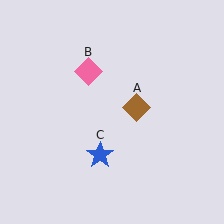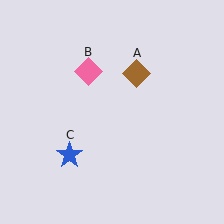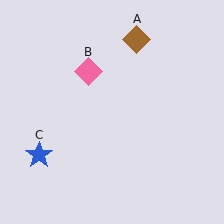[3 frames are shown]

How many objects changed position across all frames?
2 objects changed position: brown diamond (object A), blue star (object C).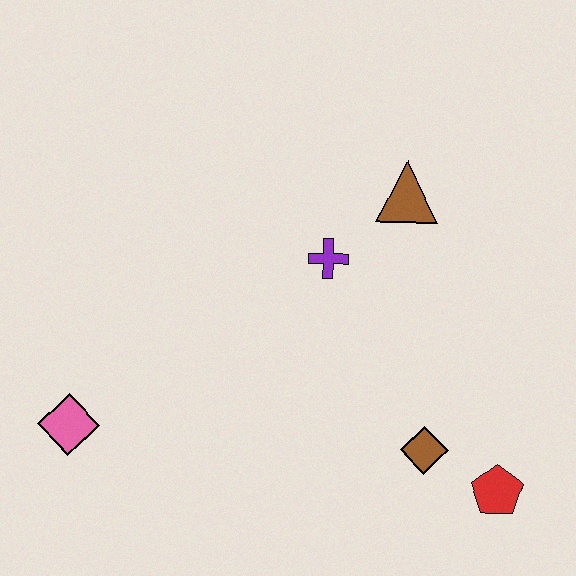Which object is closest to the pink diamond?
The purple cross is closest to the pink diamond.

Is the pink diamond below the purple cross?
Yes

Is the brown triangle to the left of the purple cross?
No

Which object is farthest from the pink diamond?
The red pentagon is farthest from the pink diamond.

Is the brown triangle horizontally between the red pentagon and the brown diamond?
No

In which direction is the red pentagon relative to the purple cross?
The red pentagon is below the purple cross.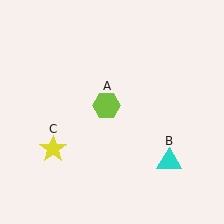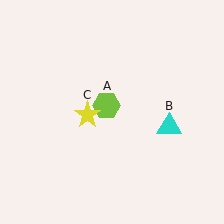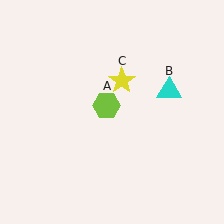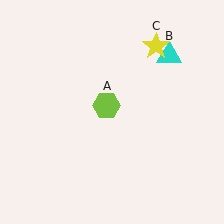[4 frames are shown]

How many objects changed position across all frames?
2 objects changed position: cyan triangle (object B), yellow star (object C).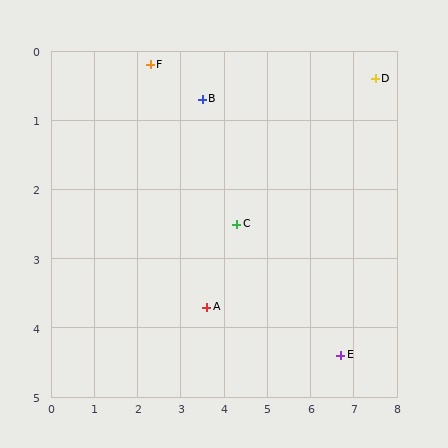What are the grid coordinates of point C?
Point C is at approximately (4.3, 2.5).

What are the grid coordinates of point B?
Point B is at approximately (3.5, 0.7).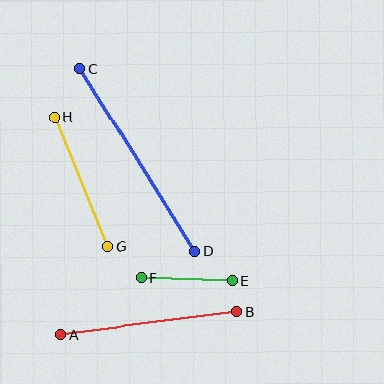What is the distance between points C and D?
The distance is approximately 216 pixels.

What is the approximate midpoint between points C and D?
The midpoint is at approximately (138, 160) pixels.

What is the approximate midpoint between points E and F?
The midpoint is at approximately (187, 279) pixels.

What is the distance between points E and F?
The distance is approximately 91 pixels.